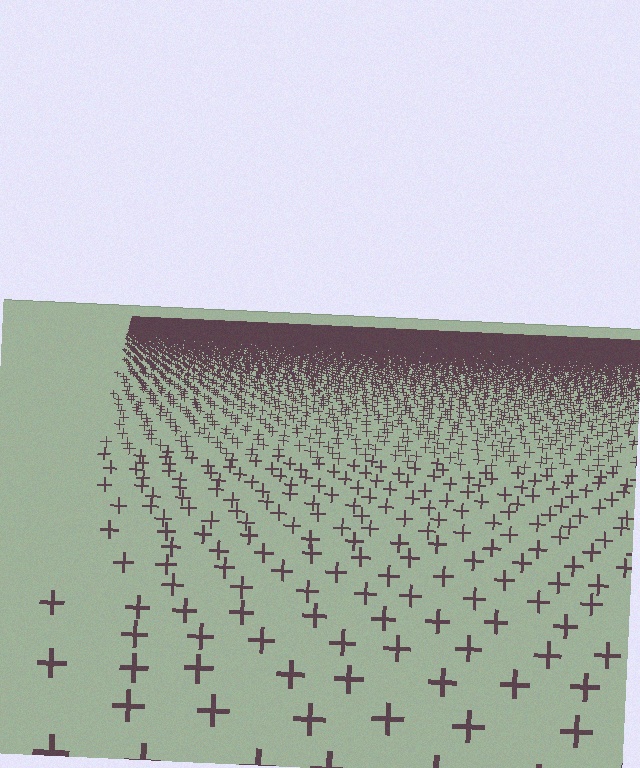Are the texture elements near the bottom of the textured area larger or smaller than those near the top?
Larger. Near the bottom, elements are closer to the viewer and appear at a bigger on-screen size.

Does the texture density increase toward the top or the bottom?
Density increases toward the top.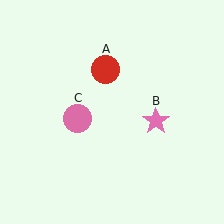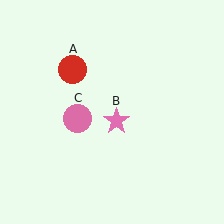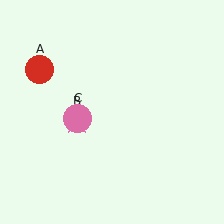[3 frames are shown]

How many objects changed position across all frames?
2 objects changed position: red circle (object A), pink star (object B).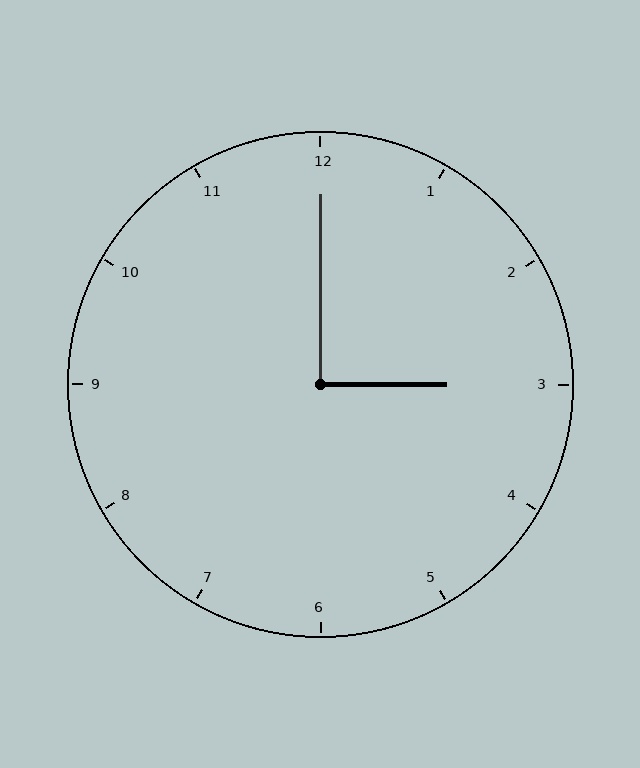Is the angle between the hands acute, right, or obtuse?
It is right.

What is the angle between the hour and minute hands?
Approximately 90 degrees.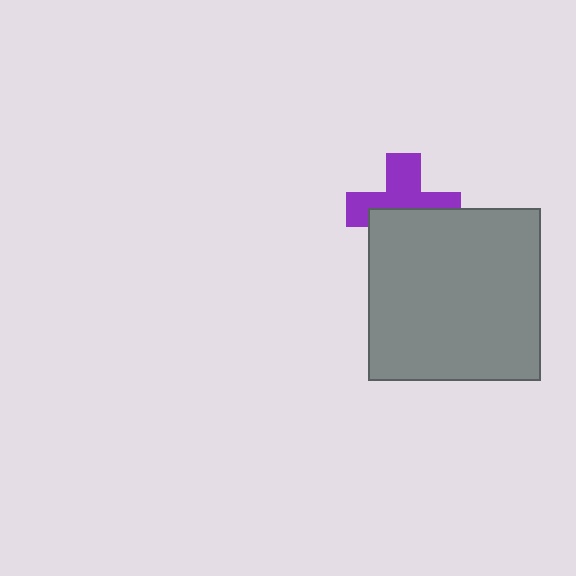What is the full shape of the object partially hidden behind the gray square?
The partially hidden object is a purple cross.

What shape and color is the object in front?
The object in front is a gray square.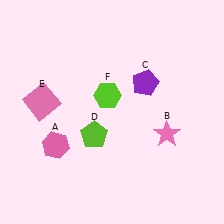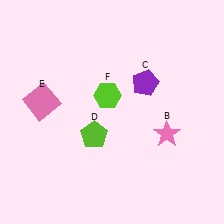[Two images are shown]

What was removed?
The pink hexagon (A) was removed in Image 2.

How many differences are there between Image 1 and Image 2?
There is 1 difference between the two images.